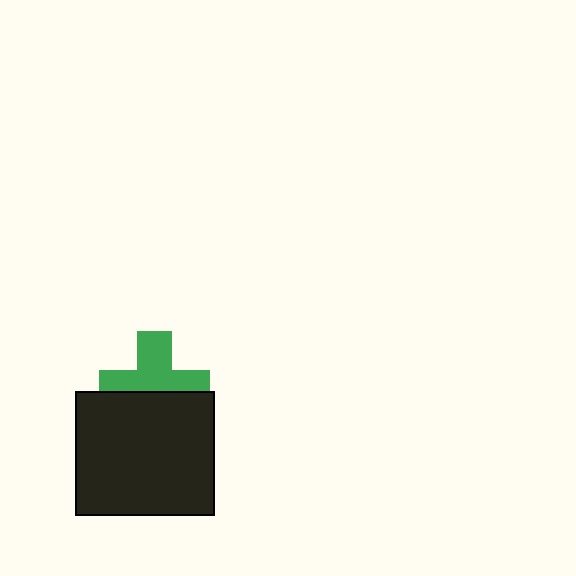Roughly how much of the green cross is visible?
About half of it is visible (roughly 58%).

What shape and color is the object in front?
The object in front is a black rectangle.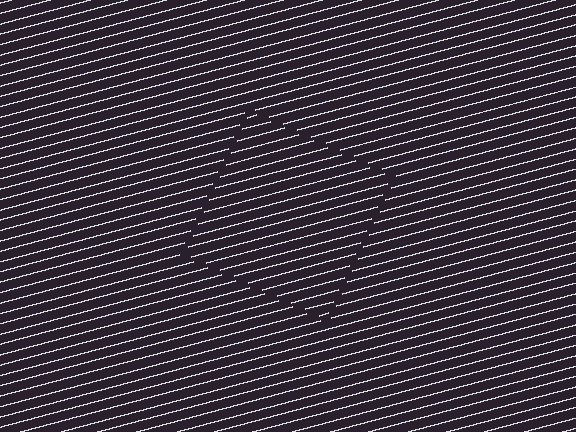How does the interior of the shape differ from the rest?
The interior of the shape contains the same grating, shifted by half a period — the contour is defined by the phase discontinuity where line-ends from the inner and outer gratings abut.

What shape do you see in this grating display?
An illusory square. The interior of the shape contains the same grating, shifted by half a period — the contour is defined by the phase discontinuity where line-ends from the inner and outer gratings abut.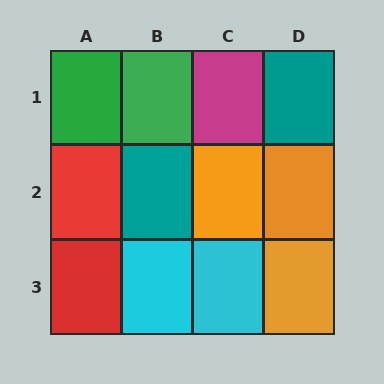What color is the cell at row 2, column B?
Teal.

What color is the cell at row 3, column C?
Cyan.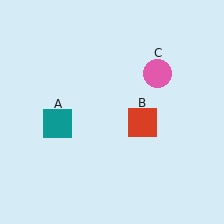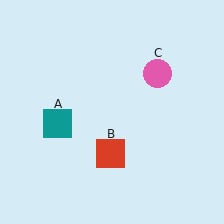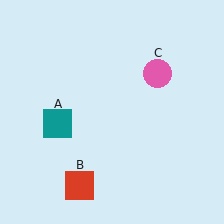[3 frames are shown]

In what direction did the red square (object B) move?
The red square (object B) moved down and to the left.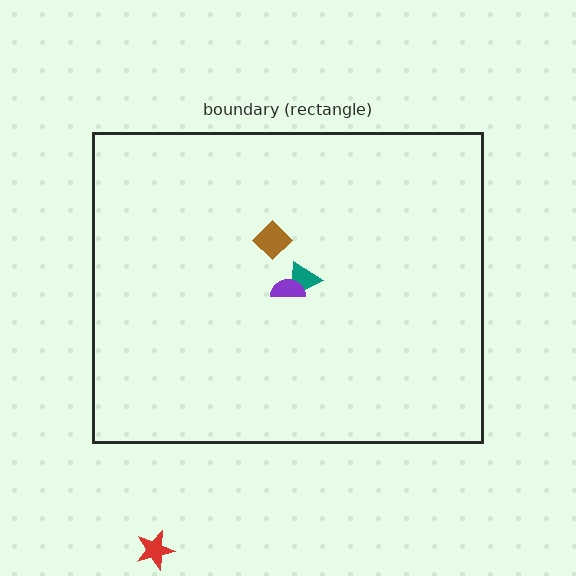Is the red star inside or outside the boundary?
Outside.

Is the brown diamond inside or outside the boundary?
Inside.